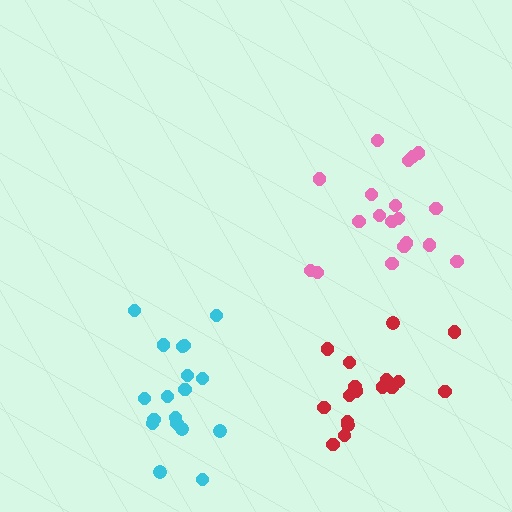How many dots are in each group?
Group 1: 19 dots, Group 2: 18 dots, Group 3: 17 dots (54 total).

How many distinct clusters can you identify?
There are 3 distinct clusters.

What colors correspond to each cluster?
The clusters are colored: pink, cyan, red.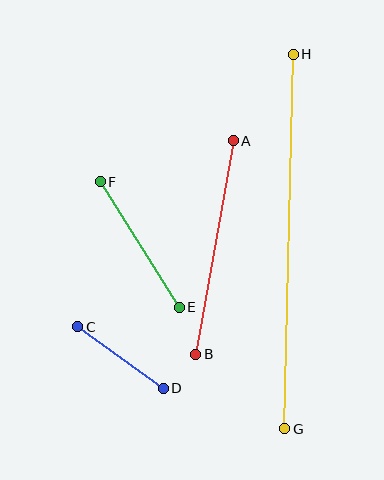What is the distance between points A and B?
The distance is approximately 217 pixels.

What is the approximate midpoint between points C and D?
The midpoint is at approximately (121, 358) pixels.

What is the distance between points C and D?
The distance is approximately 105 pixels.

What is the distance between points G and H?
The distance is approximately 375 pixels.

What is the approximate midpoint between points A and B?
The midpoint is at approximately (215, 247) pixels.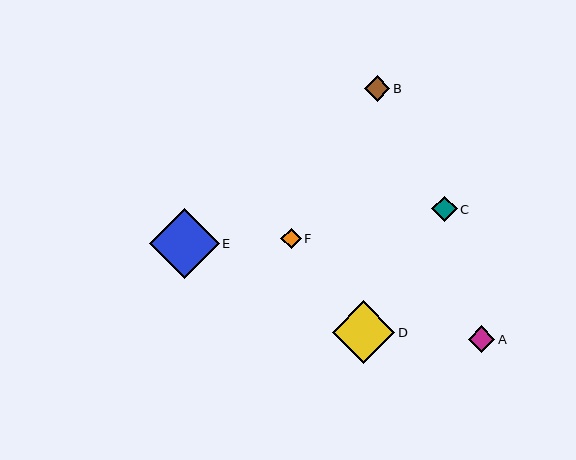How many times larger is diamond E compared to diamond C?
Diamond E is approximately 2.7 times the size of diamond C.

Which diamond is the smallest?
Diamond F is the smallest with a size of approximately 20 pixels.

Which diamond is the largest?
Diamond E is the largest with a size of approximately 70 pixels.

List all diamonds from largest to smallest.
From largest to smallest: E, D, A, C, B, F.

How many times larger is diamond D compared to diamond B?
Diamond D is approximately 2.5 times the size of diamond B.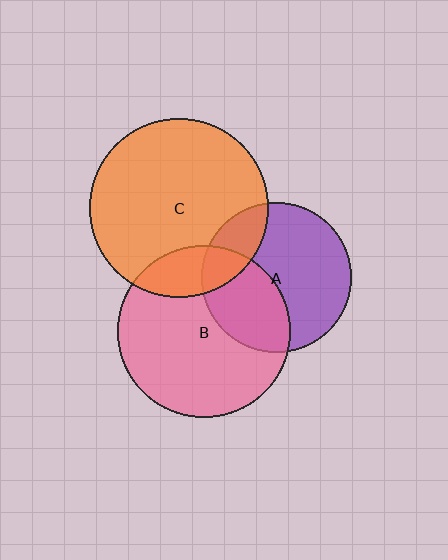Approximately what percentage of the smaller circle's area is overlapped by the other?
Approximately 35%.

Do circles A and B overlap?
Yes.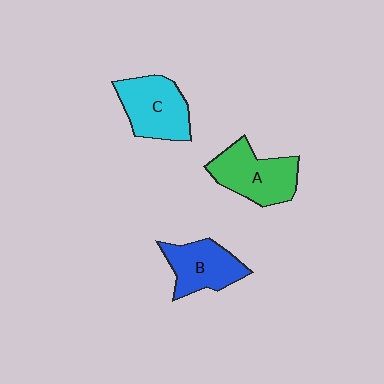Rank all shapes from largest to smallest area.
From largest to smallest: A (green), C (cyan), B (blue).